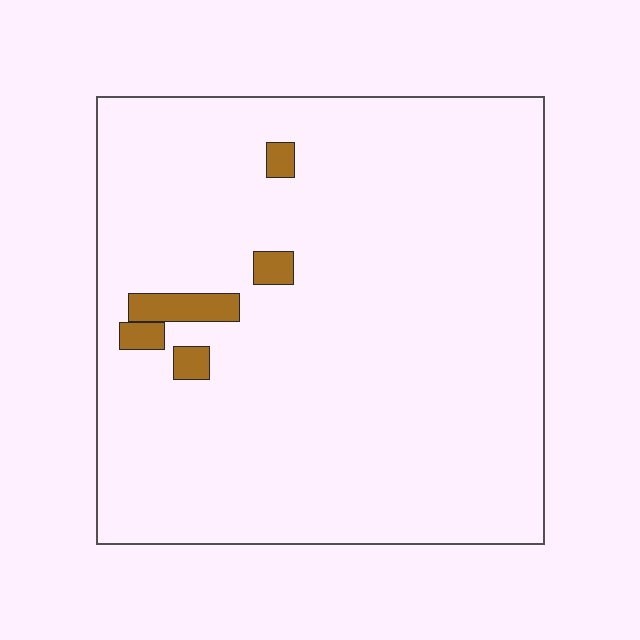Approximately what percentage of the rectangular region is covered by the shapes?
Approximately 5%.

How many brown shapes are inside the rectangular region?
5.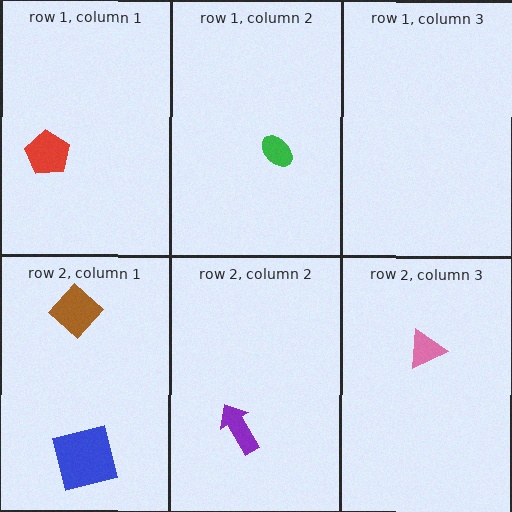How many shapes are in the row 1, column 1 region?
1.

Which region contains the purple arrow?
The row 2, column 2 region.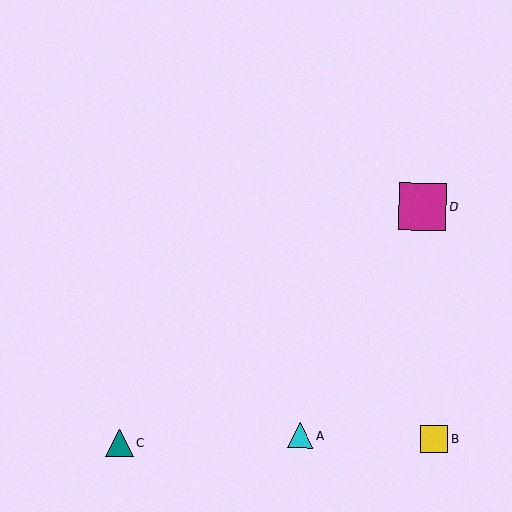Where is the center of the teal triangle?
The center of the teal triangle is at (119, 443).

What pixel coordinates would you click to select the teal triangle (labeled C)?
Click at (119, 443) to select the teal triangle C.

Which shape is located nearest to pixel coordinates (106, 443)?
The teal triangle (labeled C) at (119, 443) is nearest to that location.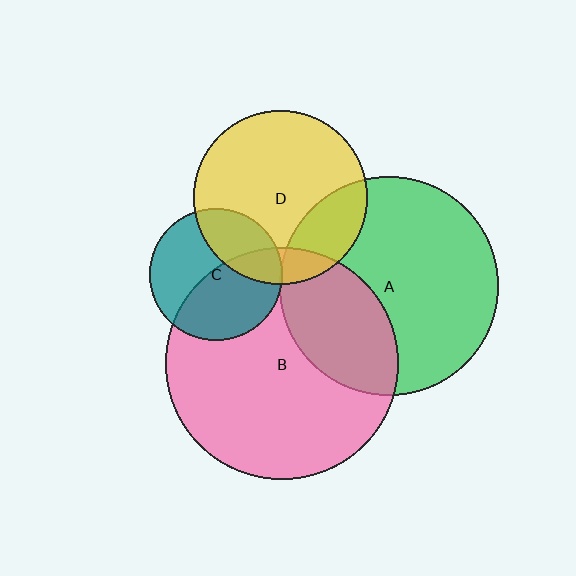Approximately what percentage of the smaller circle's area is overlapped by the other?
Approximately 5%.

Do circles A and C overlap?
Yes.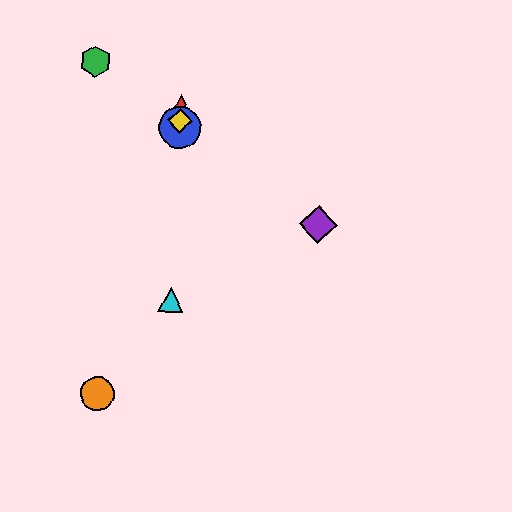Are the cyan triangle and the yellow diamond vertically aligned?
Yes, both are at x≈171.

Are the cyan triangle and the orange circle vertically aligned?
No, the cyan triangle is at x≈171 and the orange circle is at x≈97.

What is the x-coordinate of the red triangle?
The red triangle is at x≈181.